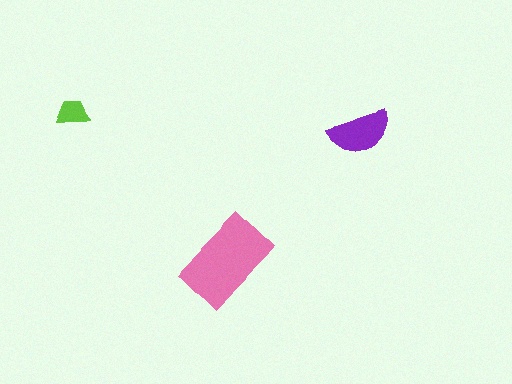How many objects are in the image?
There are 3 objects in the image.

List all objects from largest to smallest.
The pink rectangle, the purple semicircle, the lime trapezoid.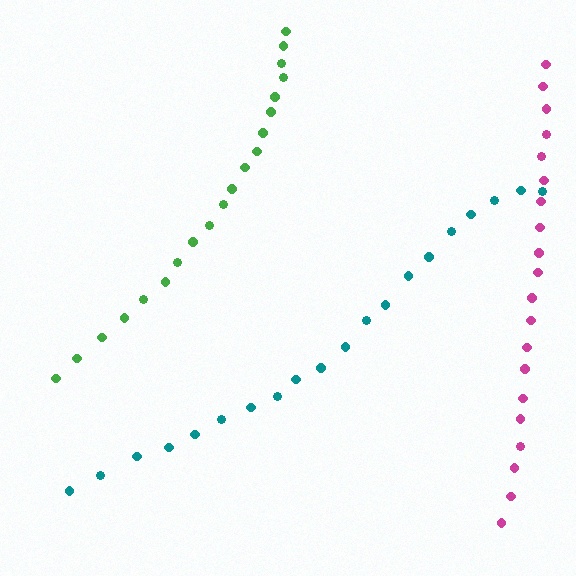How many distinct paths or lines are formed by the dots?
There are 3 distinct paths.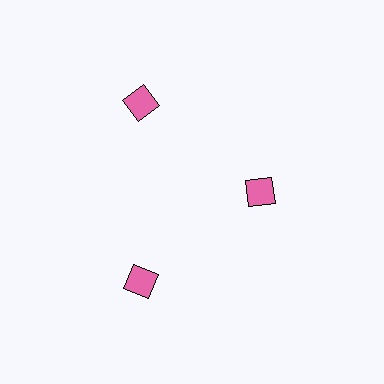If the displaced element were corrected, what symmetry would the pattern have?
It would have 3-fold rotational symmetry — the pattern would map onto itself every 120 degrees.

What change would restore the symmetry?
The symmetry would be restored by moving it outward, back onto the ring so that all 3 squares sit at equal angles and equal distance from the center.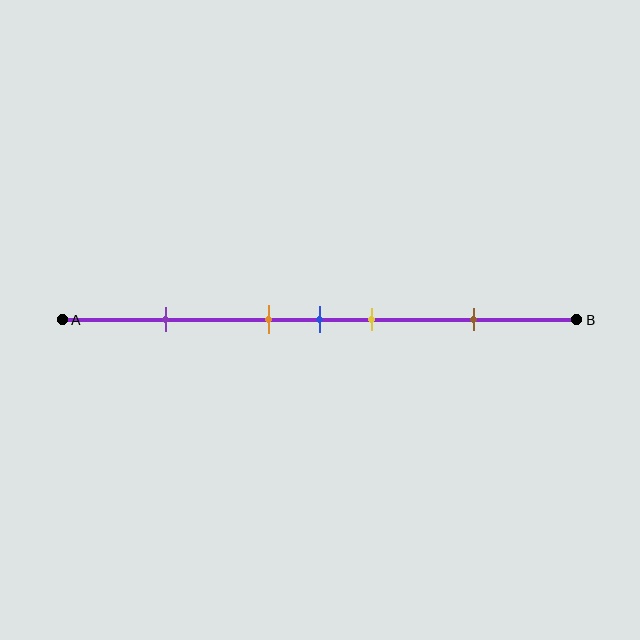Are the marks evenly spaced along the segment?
No, the marks are not evenly spaced.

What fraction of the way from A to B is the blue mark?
The blue mark is approximately 50% (0.5) of the way from A to B.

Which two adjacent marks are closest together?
The orange and blue marks are the closest adjacent pair.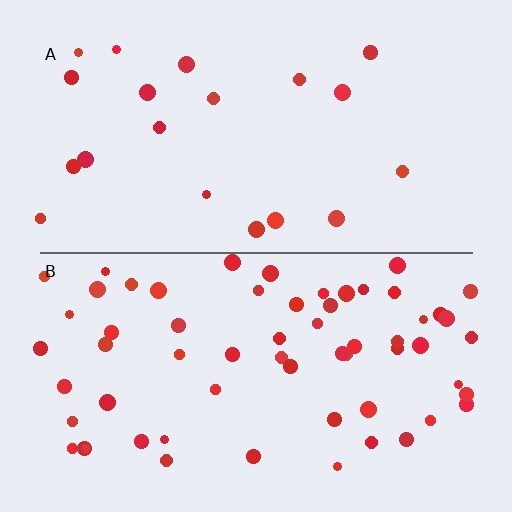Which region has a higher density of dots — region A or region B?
B (the bottom).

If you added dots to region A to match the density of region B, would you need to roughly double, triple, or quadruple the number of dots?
Approximately triple.